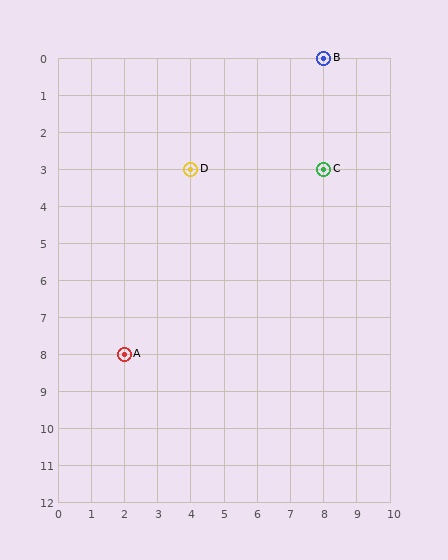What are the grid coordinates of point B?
Point B is at grid coordinates (8, 0).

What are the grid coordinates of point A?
Point A is at grid coordinates (2, 8).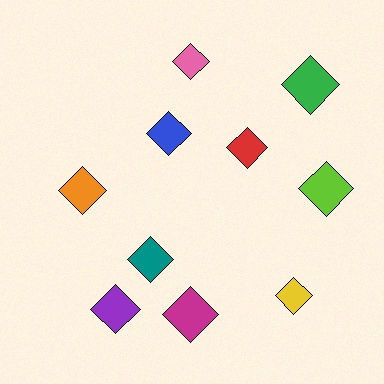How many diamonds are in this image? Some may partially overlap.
There are 10 diamonds.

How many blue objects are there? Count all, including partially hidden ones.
There is 1 blue object.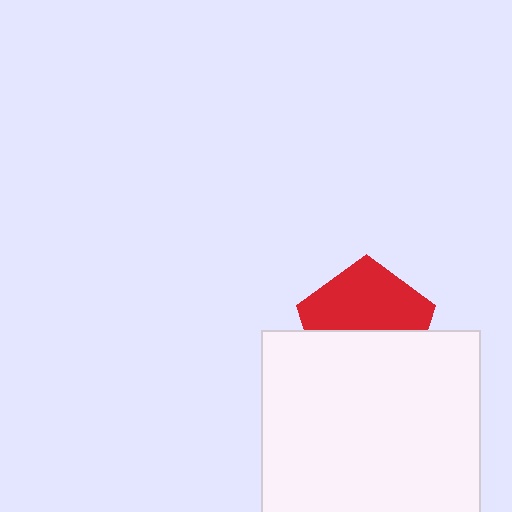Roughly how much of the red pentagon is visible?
About half of it is visible (roughly 52%).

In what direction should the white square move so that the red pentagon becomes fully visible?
The white square should move down. That is the shortest direction to clear the overlap and leave the red pentagon fully visible.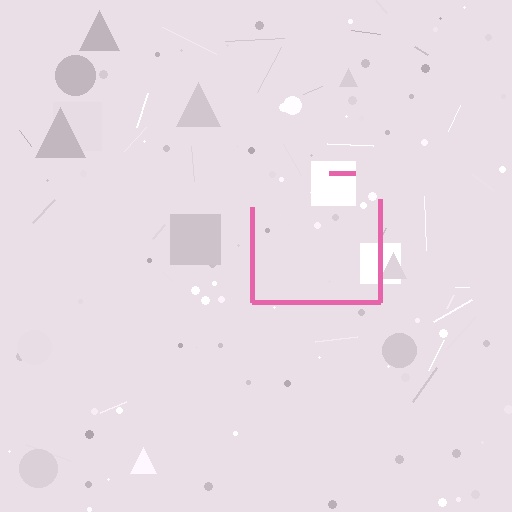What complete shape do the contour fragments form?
The contour fragments form a square.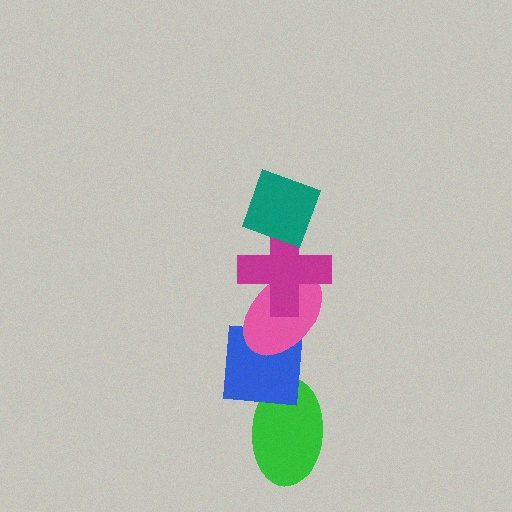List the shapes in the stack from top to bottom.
From top to bottom: the teal diamond, the magenta cross, the pink ellipse, the blue square, the green ellipse.